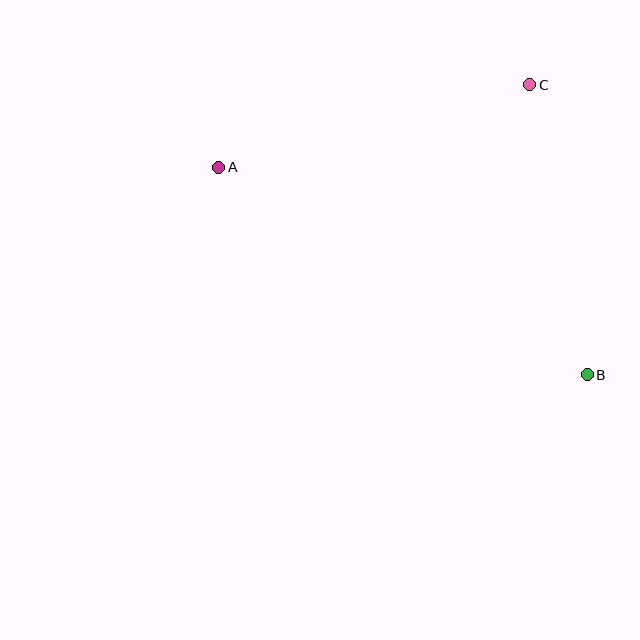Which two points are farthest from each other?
Points A and B are farthest from each other.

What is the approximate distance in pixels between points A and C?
The distance between A and C is approximately 322 pixels.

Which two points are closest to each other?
Points B and C are closest to each other.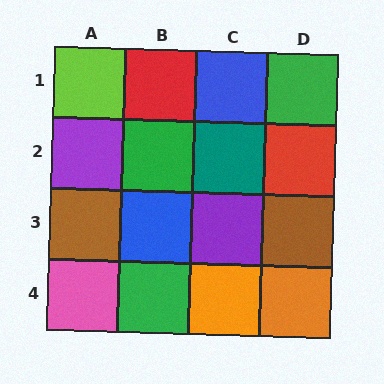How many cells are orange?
2 cells are orange.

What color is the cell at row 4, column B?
Green.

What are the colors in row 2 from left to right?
Purple, green, teal, red.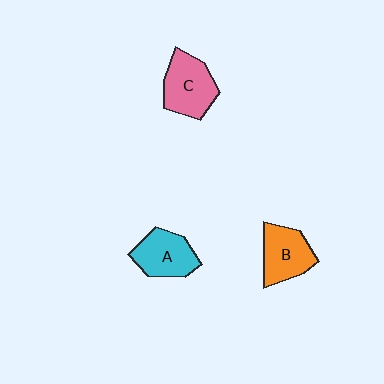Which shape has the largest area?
Shape C (pink).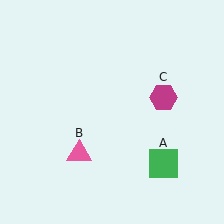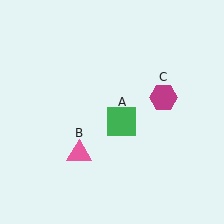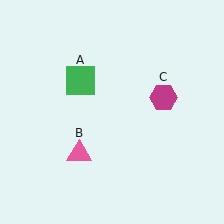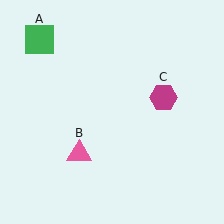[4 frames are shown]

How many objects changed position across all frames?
1 object changed position: green square (object A).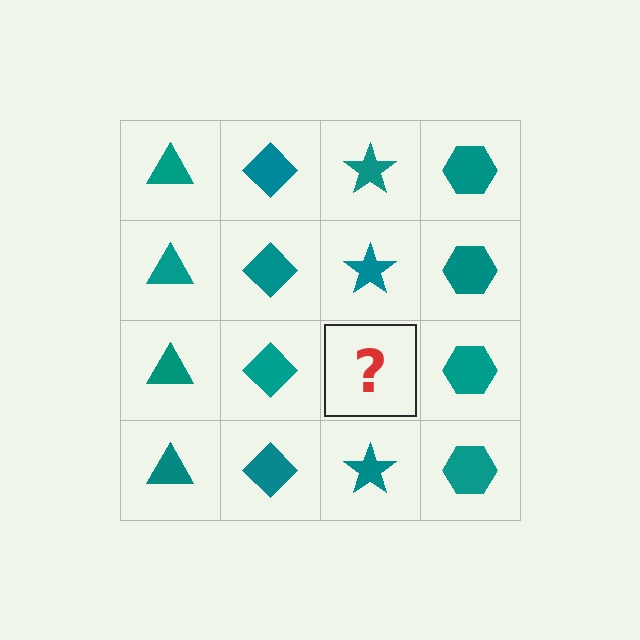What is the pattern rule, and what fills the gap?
The rule is that each column has a consistent shape. The gap should be filled with a teal star.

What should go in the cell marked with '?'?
The missing cell should contain a teal star.